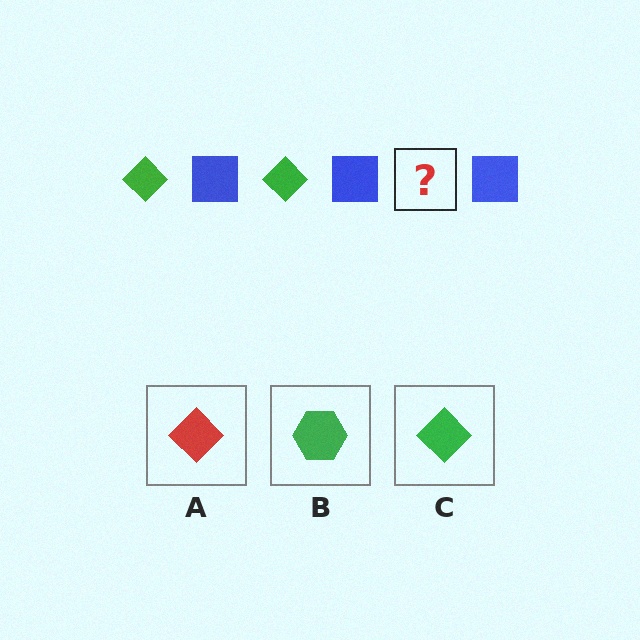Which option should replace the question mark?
Option C.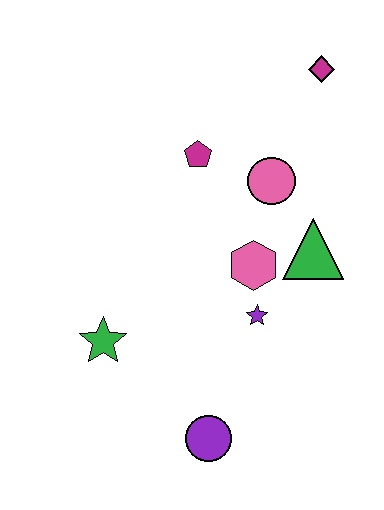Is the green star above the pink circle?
No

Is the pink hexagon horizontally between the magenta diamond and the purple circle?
Yes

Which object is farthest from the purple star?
The magenta diamond is farthest from the purple star.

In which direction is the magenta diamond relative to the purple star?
The magenta diamond is above the purple star.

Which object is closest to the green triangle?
The pink hexagon is closest to the green triangle.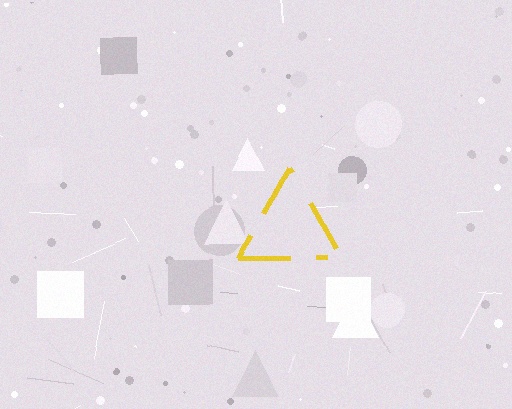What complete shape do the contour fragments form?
The contour fragments form a triangle.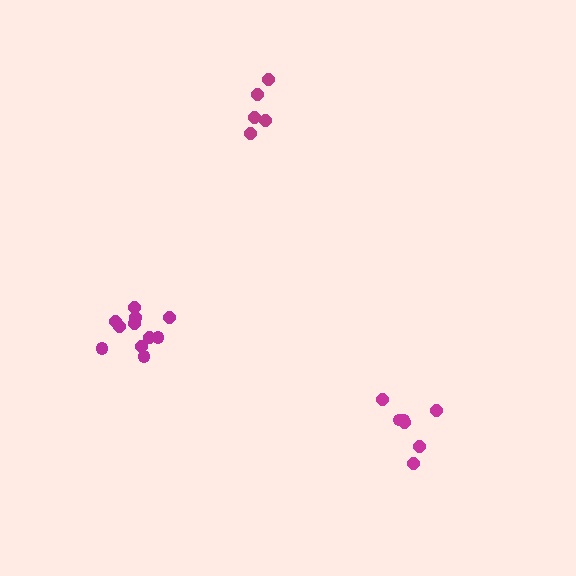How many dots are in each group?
Group 1: 7 dots, Group 2: 11 dots, Group 3: 5 dots (23 total).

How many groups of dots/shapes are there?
There are 3 groups.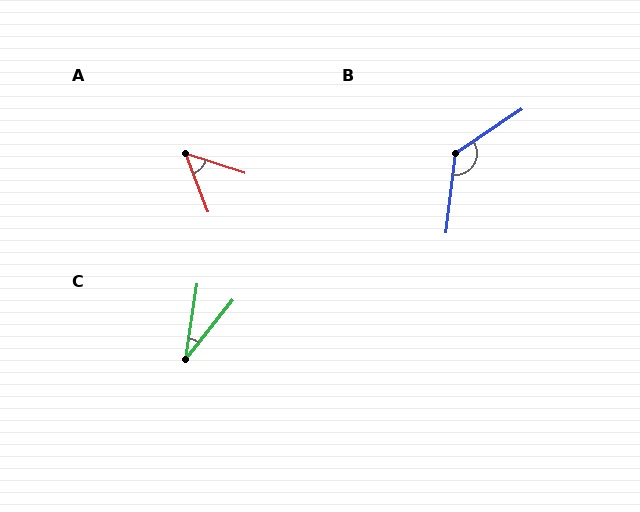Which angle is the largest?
B, at approximately 131 degrees.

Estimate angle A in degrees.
Approximately 51 degrees.